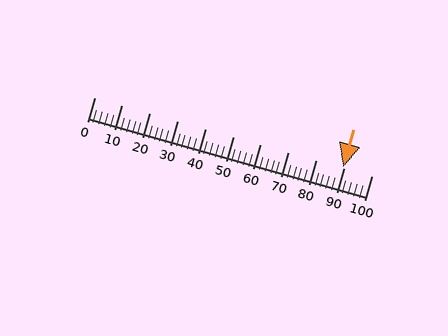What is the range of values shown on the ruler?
The ruler shows values from 0 to 100.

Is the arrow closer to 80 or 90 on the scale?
The arrow is closer to 90.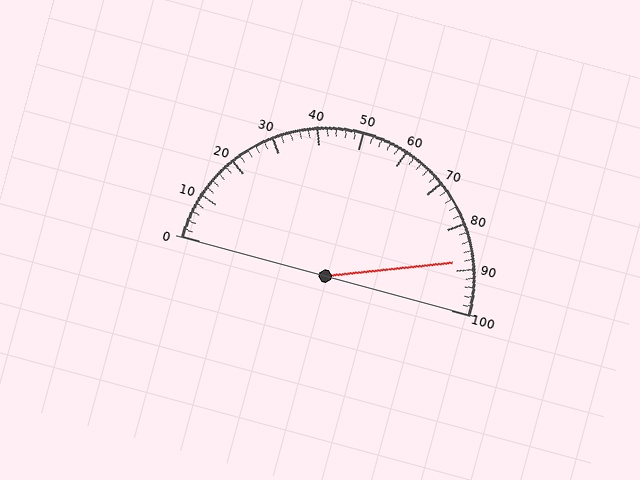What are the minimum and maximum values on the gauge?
The gauge ranges from 0 to 100.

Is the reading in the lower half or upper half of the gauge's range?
The reading is in the upper half of the range (0 to 100).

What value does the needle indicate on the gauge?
The needle indicates approximately 88.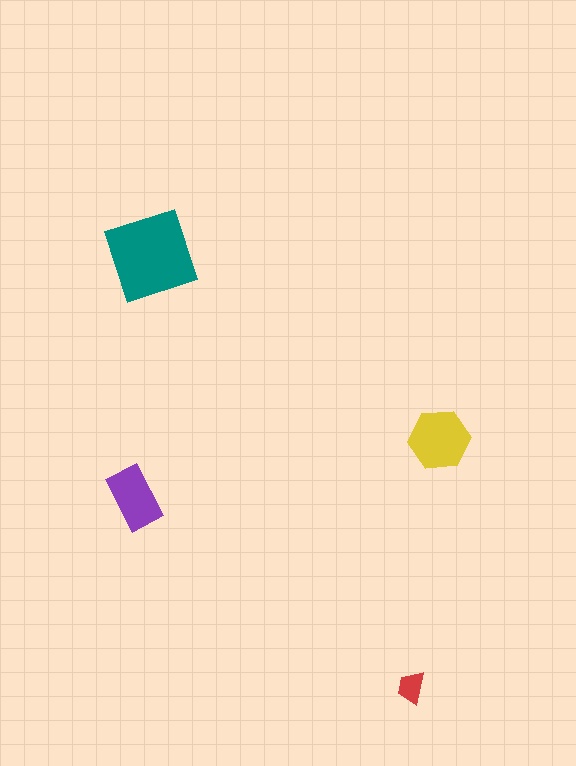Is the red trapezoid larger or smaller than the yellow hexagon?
Smaller.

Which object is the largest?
The teal diamond.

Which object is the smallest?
The red trapezoid.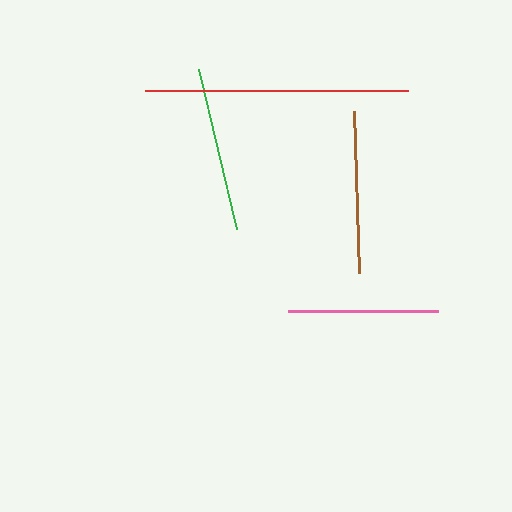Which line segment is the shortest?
The pink line is the shortest at approximately 151 pixels.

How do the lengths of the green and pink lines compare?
The green and pink lines are approximately the same length.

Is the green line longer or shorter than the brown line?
The green line is longer than the brown line.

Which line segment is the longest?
The red line is the longest at approximately 263 pixels.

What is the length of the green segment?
The green segment is approximately 164 pixels long.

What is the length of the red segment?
The red segment is approximately 263 pixels long.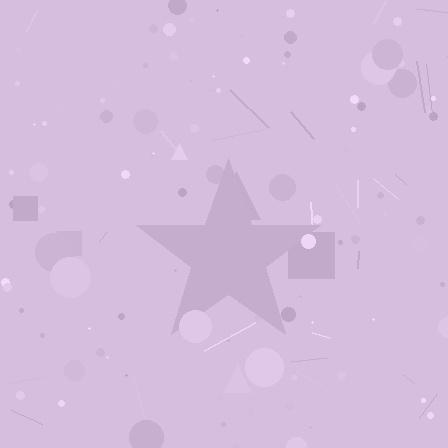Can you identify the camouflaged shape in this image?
The camouflaged shape is a star.